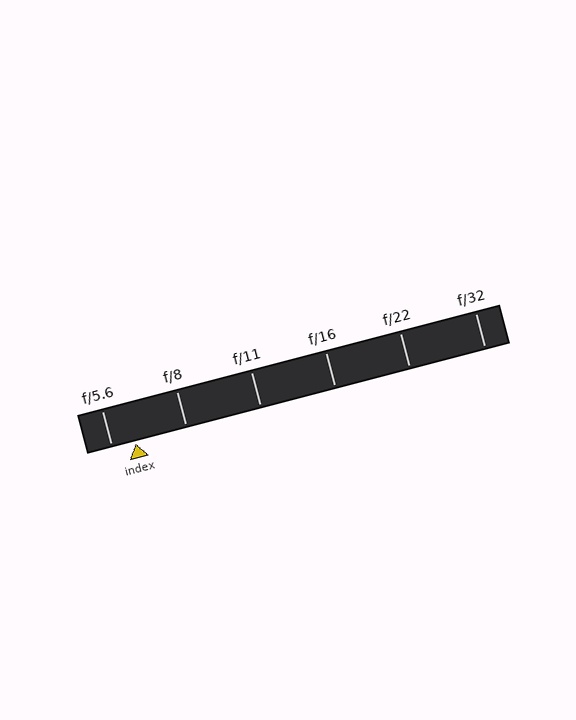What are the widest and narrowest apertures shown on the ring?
The widest aperture shown is f/5.6 and the narrowest is f/32.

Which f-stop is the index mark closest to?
The index mark is closest to f/5.6.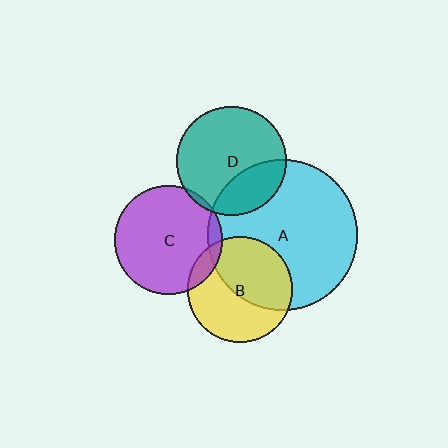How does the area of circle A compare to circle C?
Approximately 1.9 times.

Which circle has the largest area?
Circle A (cyan).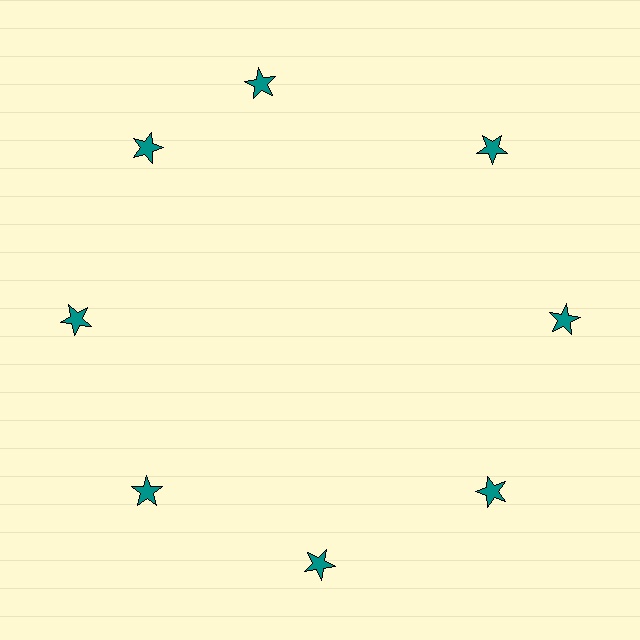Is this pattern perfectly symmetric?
No. The 8 teal stars are arranged in a ring, but one element near the 12 o'clock position is rotated out of alignment along the ring, breaking the 8-fold rotational symmetry.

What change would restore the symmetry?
The symmetry would be restored by rotating it back into even spacing with its neighbors so that all 8 stars sit at equal angles and equal distance from the center.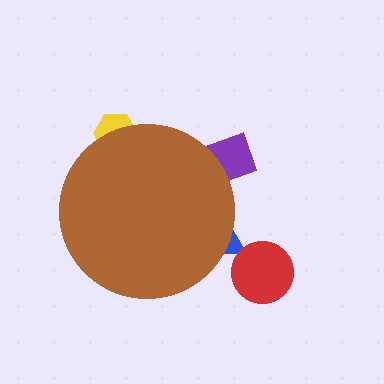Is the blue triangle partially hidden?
Yes, the blue triangle is partially hidden behind the brown circle.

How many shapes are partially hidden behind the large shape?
3 shapes are partially hidden.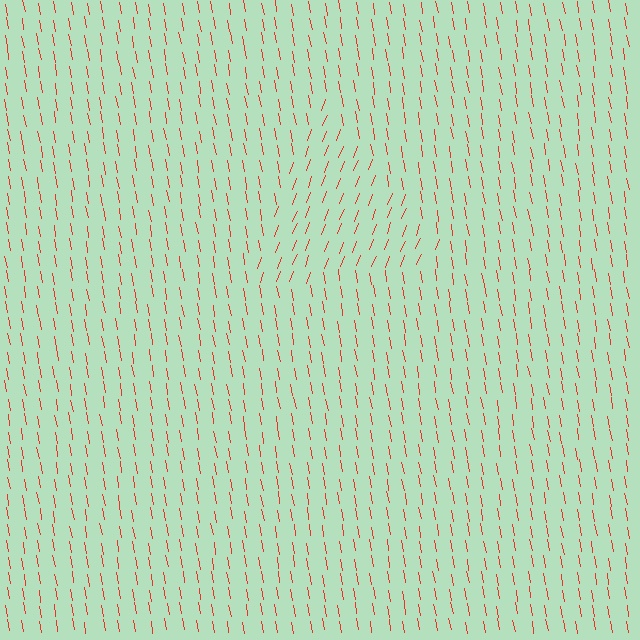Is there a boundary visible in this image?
Yes, there is a texture boundary formed by a change in line orientation.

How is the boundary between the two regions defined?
The boundary is defined purely by a change in line orientation (approximately 31 degrees difference). All lines are the same color and thickness.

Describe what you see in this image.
The image is filled with small red line segments. A triangle region in the image has lines oriented differently from the surrounding lines, creating a visible texture boundary.